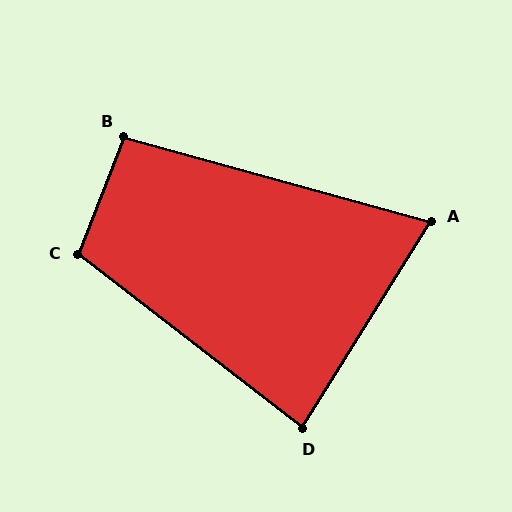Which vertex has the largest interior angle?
C, at approximately 107 degrees.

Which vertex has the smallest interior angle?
A, at approximately 73 degrees.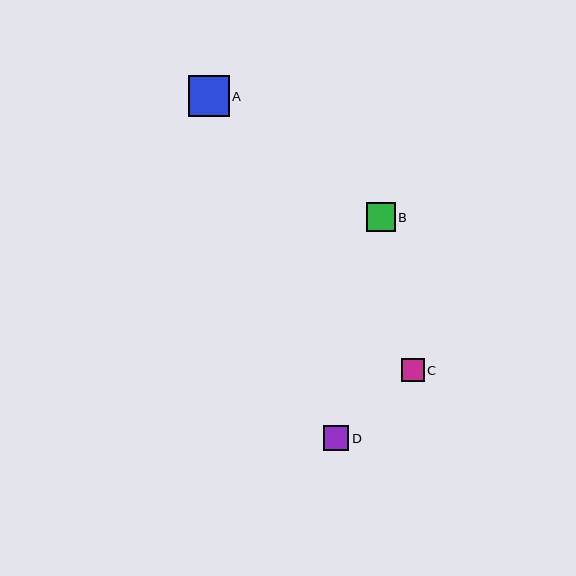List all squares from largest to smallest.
From largest to smallest: A, B, D, C.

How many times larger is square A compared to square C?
Square A is approximately 1.8 times the size of square C.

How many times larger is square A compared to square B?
Square A is approximately 1.4 times the size of square B.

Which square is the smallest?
Square C is the smallest with a size of approximately 23 pixels.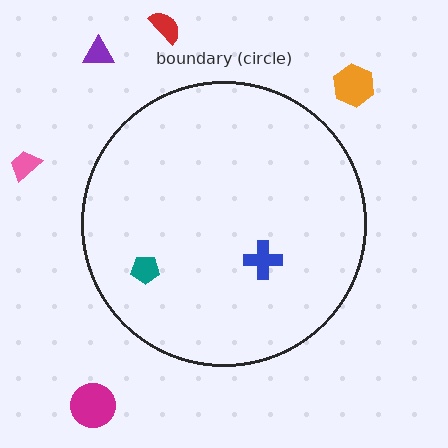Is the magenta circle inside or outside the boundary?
Outside.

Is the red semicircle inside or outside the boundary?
Outside.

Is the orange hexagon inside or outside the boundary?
Outside.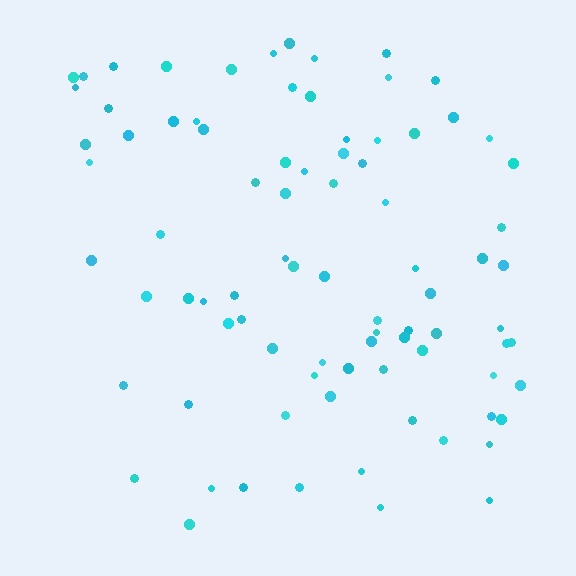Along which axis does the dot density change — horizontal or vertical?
Horizontal.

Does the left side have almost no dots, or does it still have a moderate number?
Still a moderate number, just noticeably fewer than the right.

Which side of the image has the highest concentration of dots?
The right.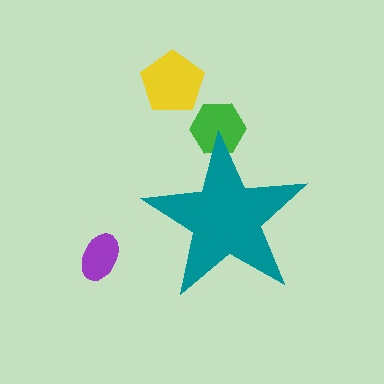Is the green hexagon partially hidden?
Yes, the green hexagon is partially hidden behind the teal star.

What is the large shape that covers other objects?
A teal star.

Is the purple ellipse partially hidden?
No, the purple ellipse is fully visible.